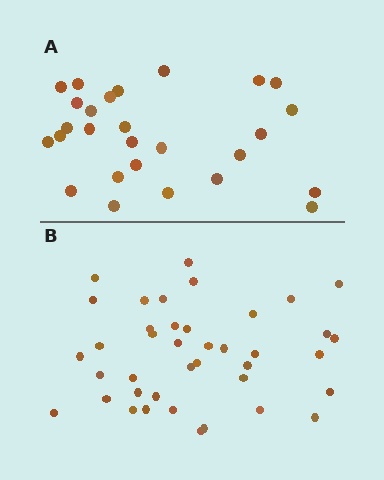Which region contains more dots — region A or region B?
Region B (the bottom region) has more dots.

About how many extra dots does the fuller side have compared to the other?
Region B has approximately 15 more dots than region A.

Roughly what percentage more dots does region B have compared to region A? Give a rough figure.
About 50% more.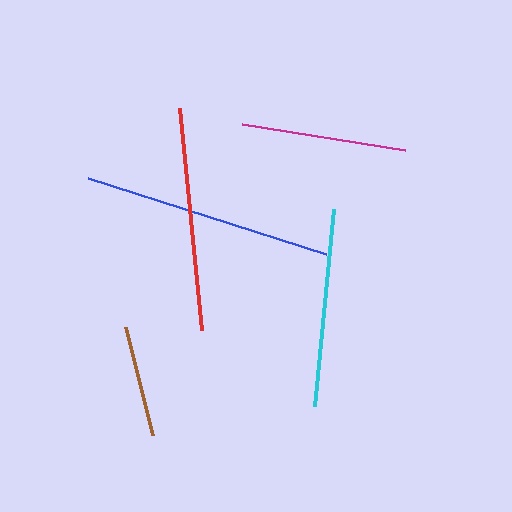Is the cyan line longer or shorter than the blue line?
The blue line is longer than the cyan line.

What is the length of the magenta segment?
The magenta segment is approximately 165 pixels long.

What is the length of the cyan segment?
The cyan segment is approximately 197 pixels long.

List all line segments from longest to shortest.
From longest to shortest: blue, red, cyan, magenta, brown.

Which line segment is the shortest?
The brown line is the shortest at approximately 112 pixels.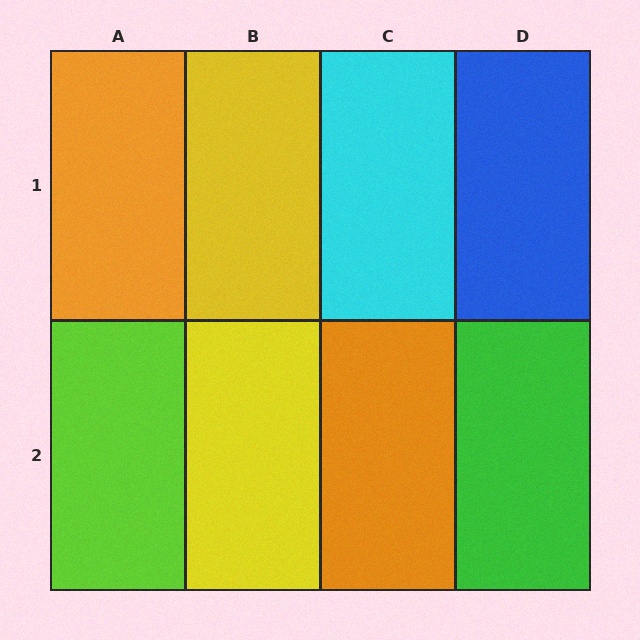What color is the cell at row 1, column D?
Blue.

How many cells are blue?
1 cell is blue.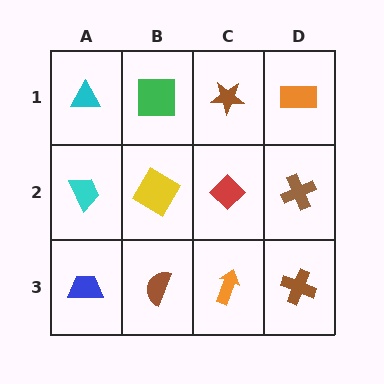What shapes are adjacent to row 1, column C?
A red diamond (row 2, column C), a green square (row 1, column B), an orange rectangle (row 1, column D).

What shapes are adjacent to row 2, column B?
A green square (row 1, column B), a brown semicircle (row 3, column B), a cyan trapezoid (row 2, column A), a red diamond (row 2, column C).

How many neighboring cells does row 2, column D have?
3.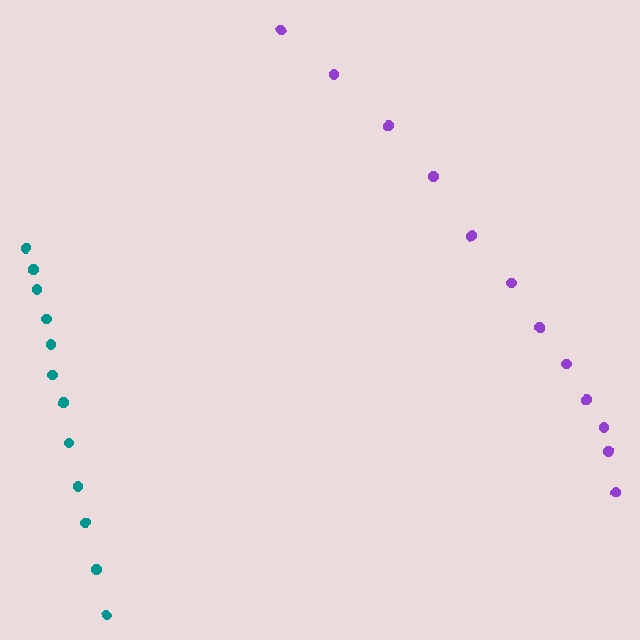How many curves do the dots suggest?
There are 2 distinct paths.